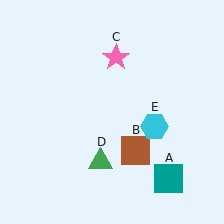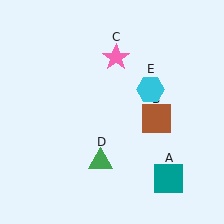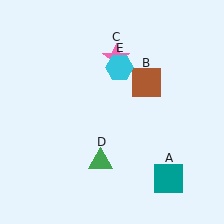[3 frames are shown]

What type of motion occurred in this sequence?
The brown square (object B), cyan hexagon (object E) rotated counterclockwise around the center of the scene.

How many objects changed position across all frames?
2 objects changed position: brown square (object B), cyan hexagon (object E).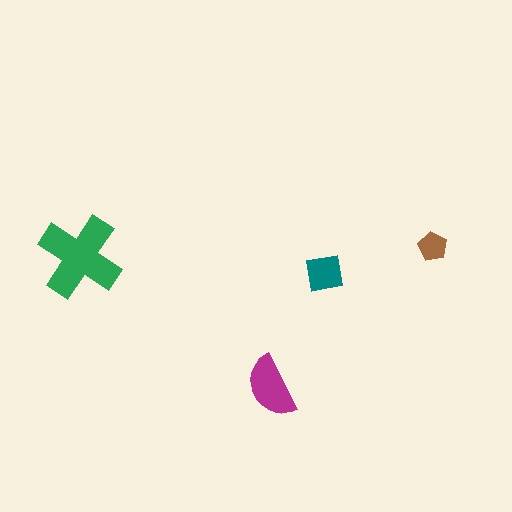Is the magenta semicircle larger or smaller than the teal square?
Larger.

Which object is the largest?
The green cross.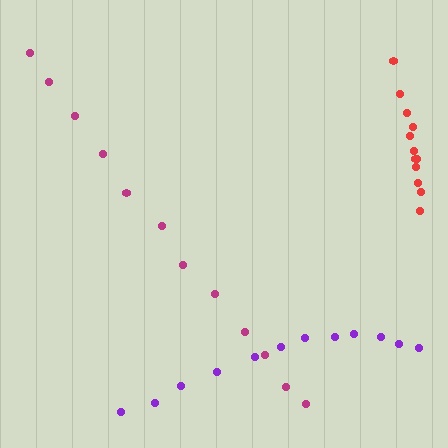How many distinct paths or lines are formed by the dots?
There are 3 distinct paths.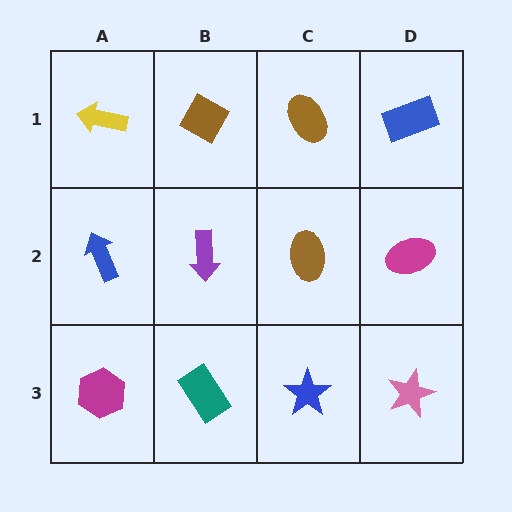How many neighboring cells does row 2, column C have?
4.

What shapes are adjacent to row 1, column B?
A purple arrow (row 2, column B), a yellow arrow (row 1, column A), a brown ellipse (row 1, column C).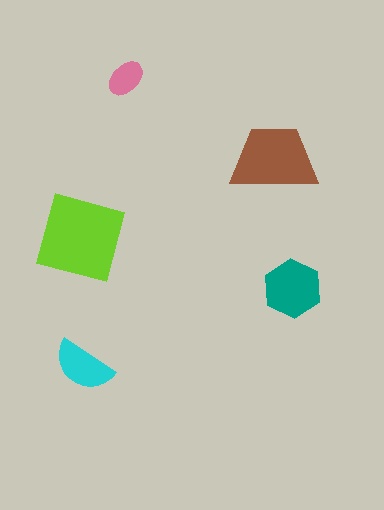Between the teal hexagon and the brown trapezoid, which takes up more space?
The brown trapezoid.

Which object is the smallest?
The pink ellipse.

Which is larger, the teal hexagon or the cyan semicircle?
The teal hexagon.